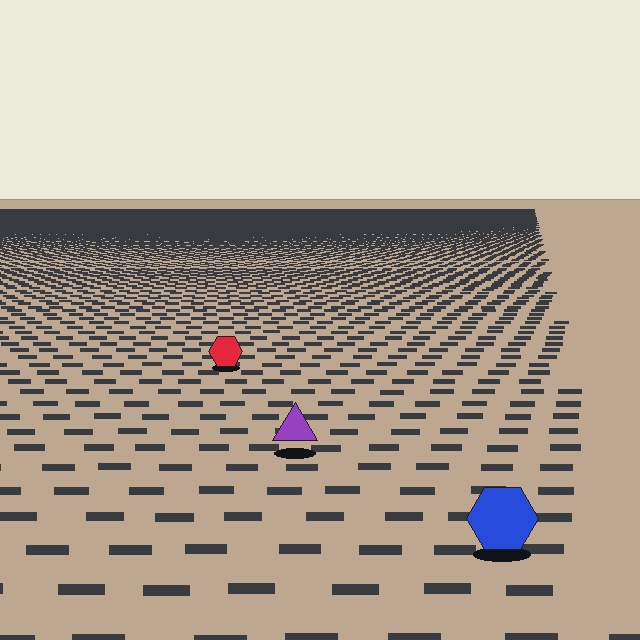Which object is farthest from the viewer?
The red hexagon is farthest from the viewer. It appears smaller and the ground texture around it is denser.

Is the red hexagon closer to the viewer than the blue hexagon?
No. The blue hexagon is closer — you can tell from the texture gradient: the ground texture is coarser near it.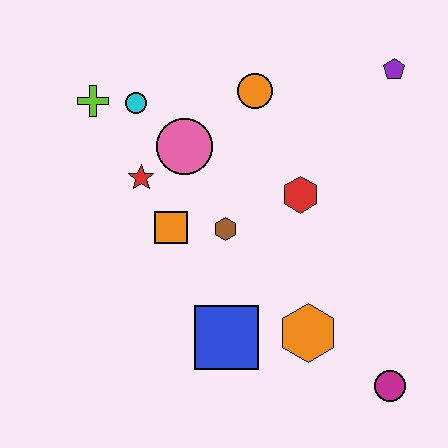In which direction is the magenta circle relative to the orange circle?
The magenta circle is below the orange circle.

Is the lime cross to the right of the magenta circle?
No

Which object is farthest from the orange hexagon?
The lime cross is farthest from the orange hexagon.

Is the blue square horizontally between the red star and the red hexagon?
Yes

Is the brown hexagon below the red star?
Yes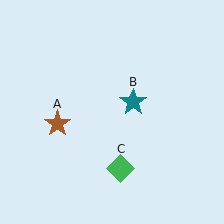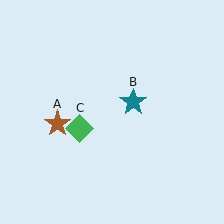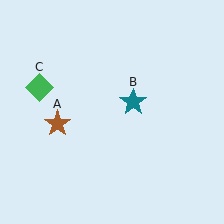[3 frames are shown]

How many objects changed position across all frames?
1 object changed position: green diamond (object C).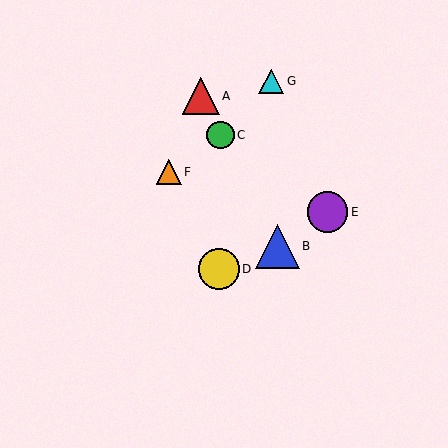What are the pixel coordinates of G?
Object G is at (271, 81).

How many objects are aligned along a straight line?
3 objects (A, B, C) are aligned along a straight line.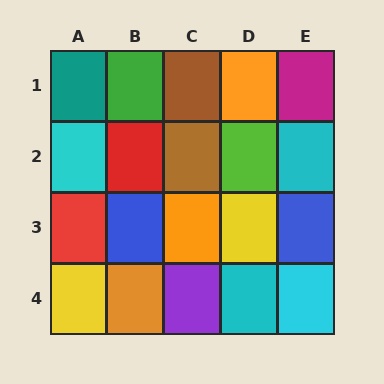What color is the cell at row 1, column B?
Green.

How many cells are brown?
2 cells are brown.